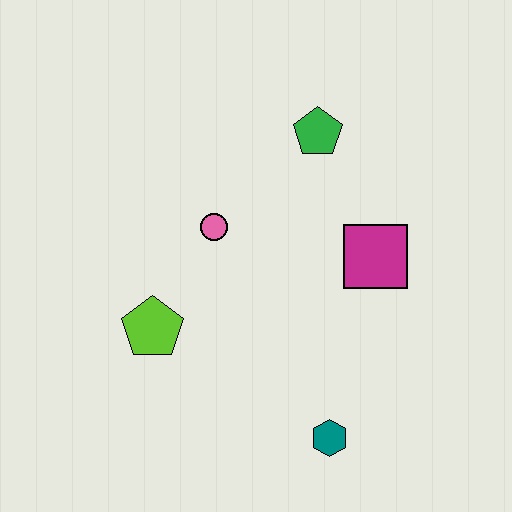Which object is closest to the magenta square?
The green pentagon is closest to the magenta square.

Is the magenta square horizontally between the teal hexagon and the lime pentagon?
No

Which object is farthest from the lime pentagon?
The green pentagon is farthest from the lime pentagon.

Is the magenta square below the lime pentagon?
No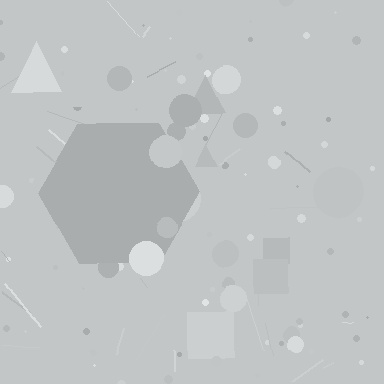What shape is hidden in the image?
A hexagon is hidden in the image.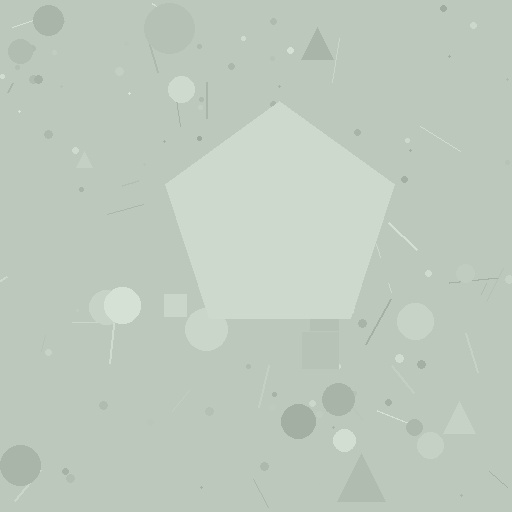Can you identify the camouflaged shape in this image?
The camouflaged shape is a pentagon.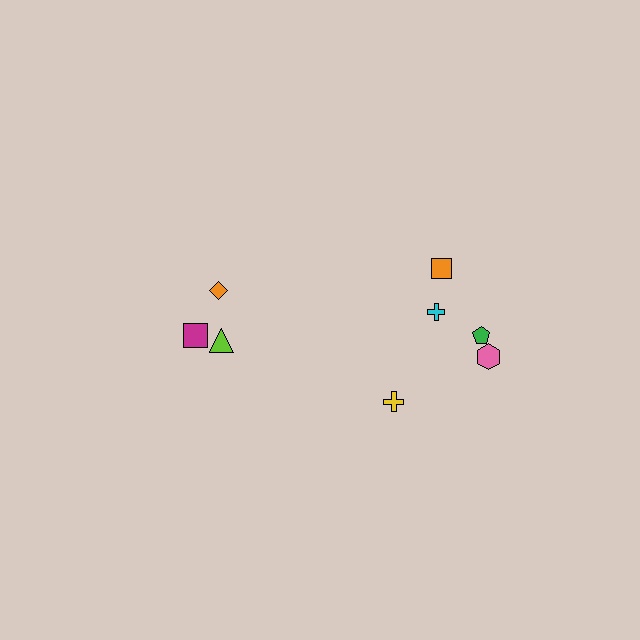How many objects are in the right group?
There are 5 objects.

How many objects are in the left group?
There are 3 objects.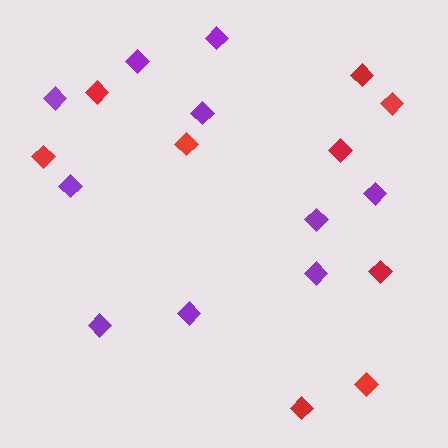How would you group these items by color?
There are 2 groups: one group of red diamonds (9) and one group of purple diamonds (10).